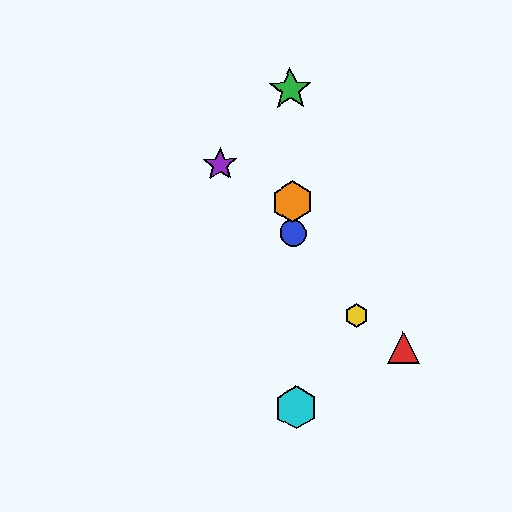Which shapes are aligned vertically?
The blue circle, the green star, the orange hexagon, the cyan hexagon are aligned vertically.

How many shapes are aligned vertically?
4 shapes (the blue circle, the green star, the orange hexagon, the cyan hexagon) are aligned vertically.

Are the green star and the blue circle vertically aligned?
Yes, both are at x≈290.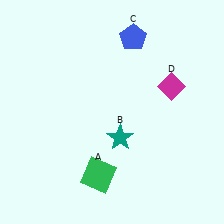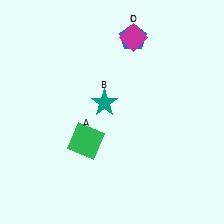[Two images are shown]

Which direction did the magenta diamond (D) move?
The magenta diamond (D) moved up.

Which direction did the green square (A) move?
The green square (A) moved up.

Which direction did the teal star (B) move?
The teal star (B) moved up.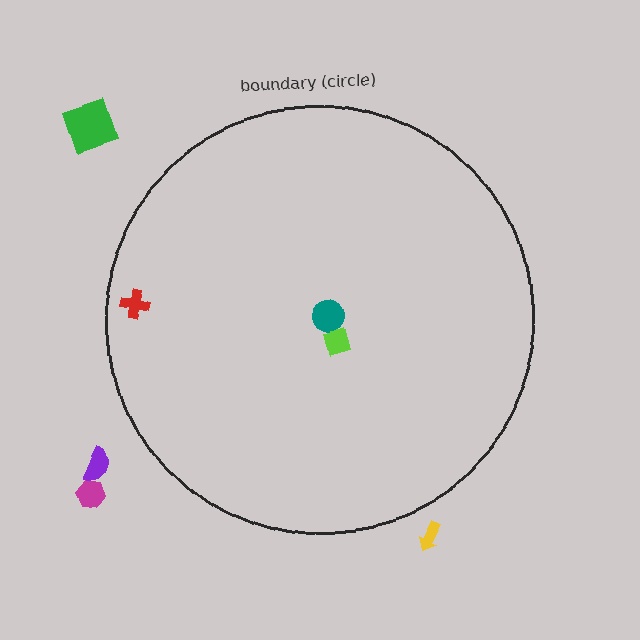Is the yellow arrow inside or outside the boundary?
Outside.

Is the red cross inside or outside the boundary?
Inside.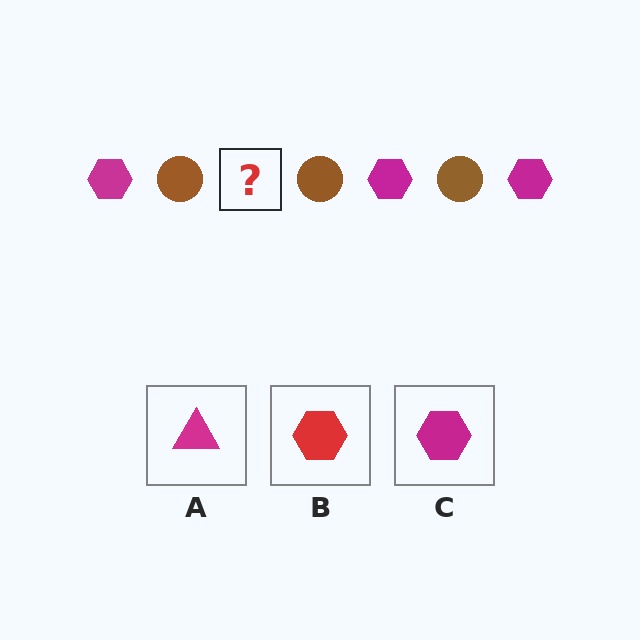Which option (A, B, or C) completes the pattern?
C.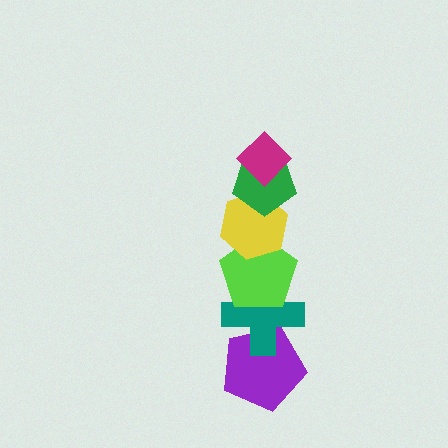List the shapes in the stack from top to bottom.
From top to bottom: the magenta diamond, the green pentagon, the yellow hexagon, the lime pentagon, the teal cross, the purple pentagon.